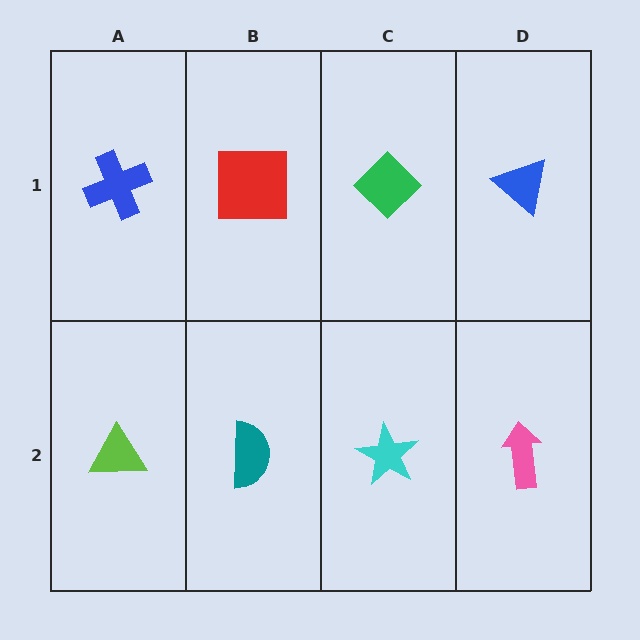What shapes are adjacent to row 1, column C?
A cyan star (row 2, column C), a red square (row 1, column B), a blue triangle (row 1, column D).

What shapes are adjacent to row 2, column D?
A blue triangle (row 1, column D), a cyan star (row 2, column C).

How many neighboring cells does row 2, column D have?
2.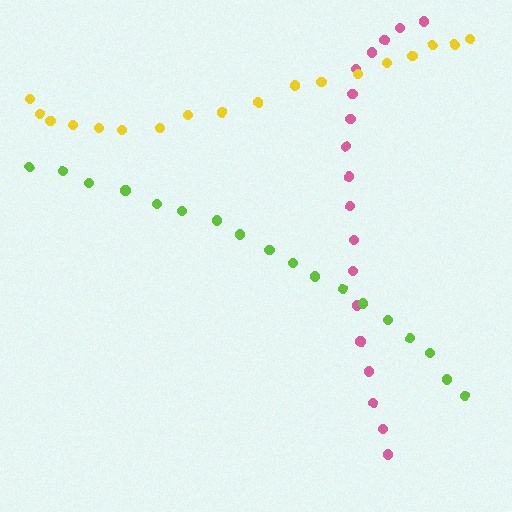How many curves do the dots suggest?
There are 3 distinct paths.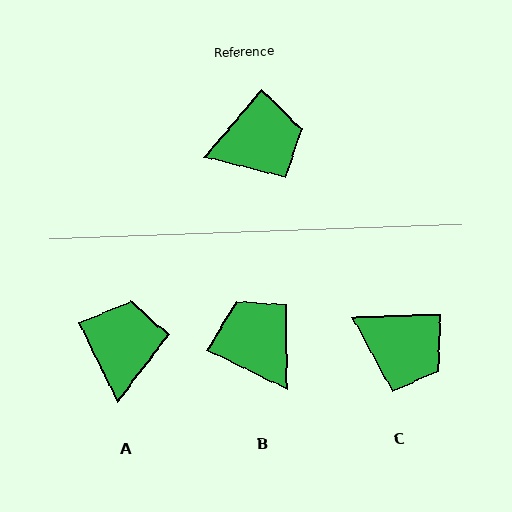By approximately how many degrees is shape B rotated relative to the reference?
Approximately 104 degrees counter-clockwise.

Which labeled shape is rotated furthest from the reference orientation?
B, about 104 degrees away.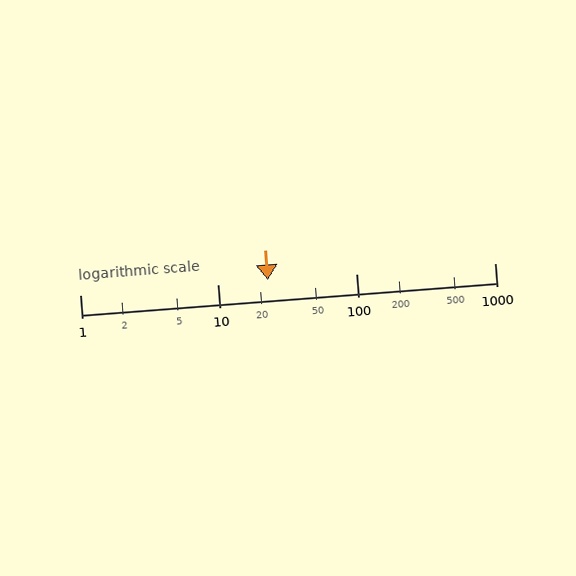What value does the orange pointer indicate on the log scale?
The pointer indicates approximately 23.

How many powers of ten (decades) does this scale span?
The scale spans 3 decades, from 1 to 1000.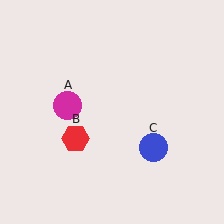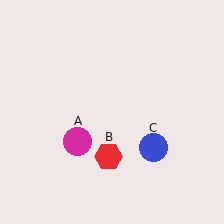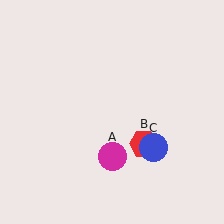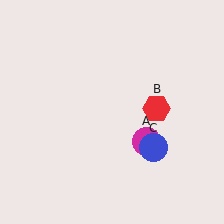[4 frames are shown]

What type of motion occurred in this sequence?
The magenta circle (object A), red hexagon (object B) rotated counterclockwise around the center of the scene.